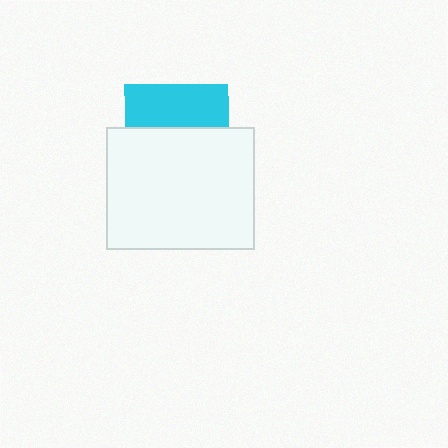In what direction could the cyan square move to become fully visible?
The cyan square could move up. That would shift it out from behind the white rectangle entirely.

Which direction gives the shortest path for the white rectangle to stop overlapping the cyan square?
Moving down gives the shortest separation.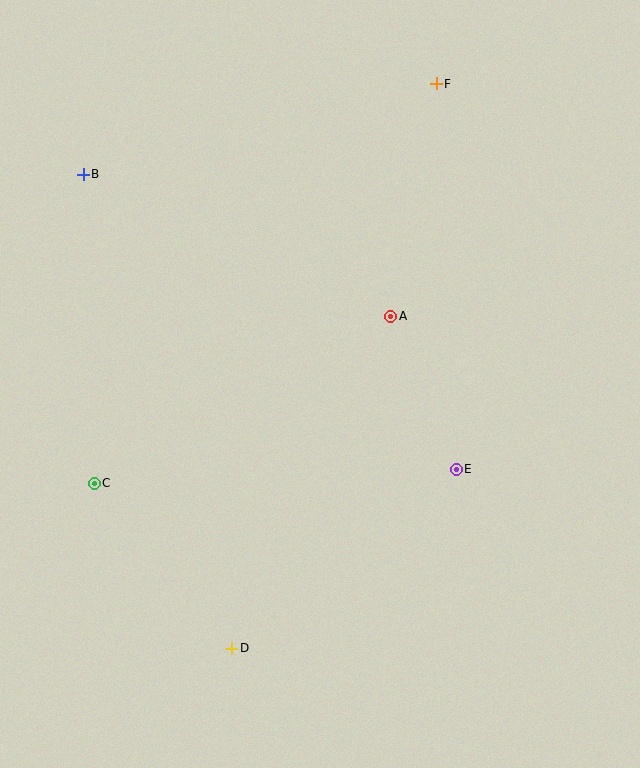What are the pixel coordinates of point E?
Point E is at (456, 469).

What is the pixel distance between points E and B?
The distance between E and B is 475 pixels.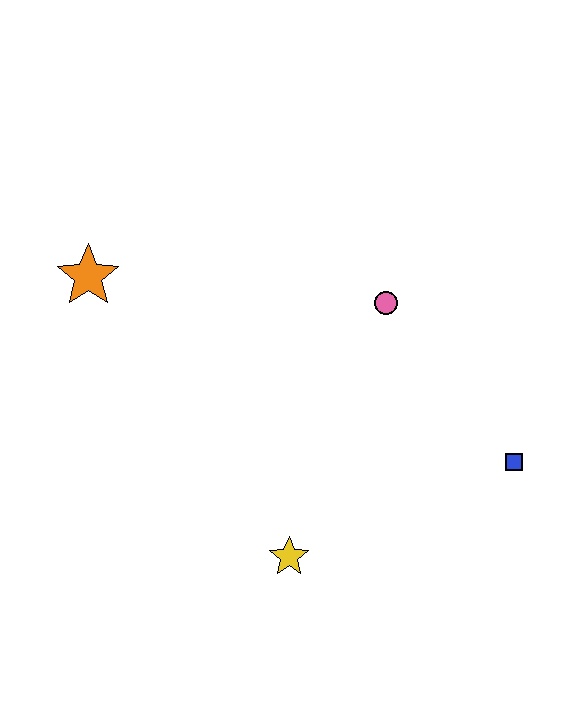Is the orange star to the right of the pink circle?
No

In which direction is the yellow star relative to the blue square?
The yellow star is to the left of the blue square.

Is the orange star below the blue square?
No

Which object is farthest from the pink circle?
The orange star is farthest from the pink circle.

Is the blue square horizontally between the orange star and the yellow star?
No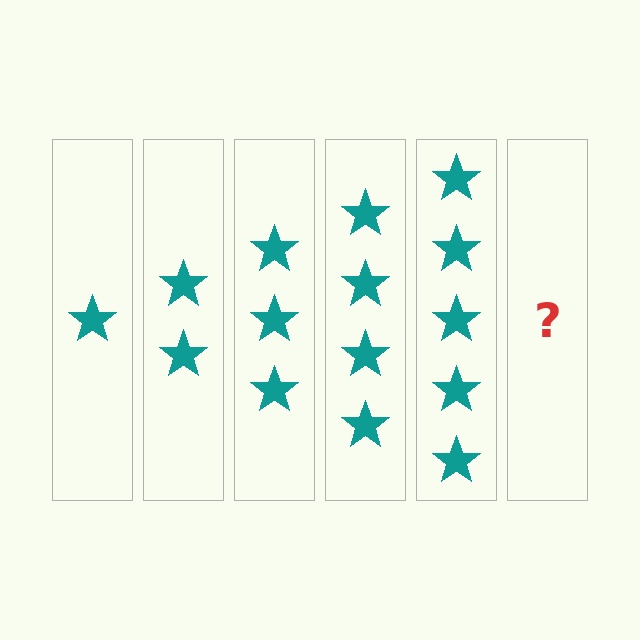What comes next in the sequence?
The next element should be 6 stars.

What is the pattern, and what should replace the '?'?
The pattern is that each step adds one more star. The '?' should be 6 stars.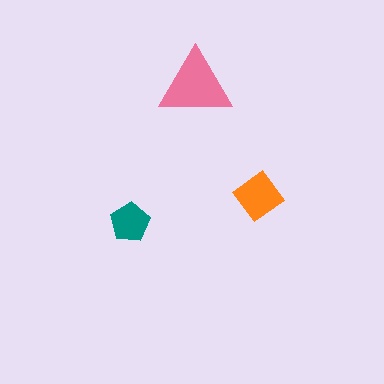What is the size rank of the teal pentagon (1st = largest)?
3rd.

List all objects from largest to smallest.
The pink triangle, the orange diamond, the teal pentagon.